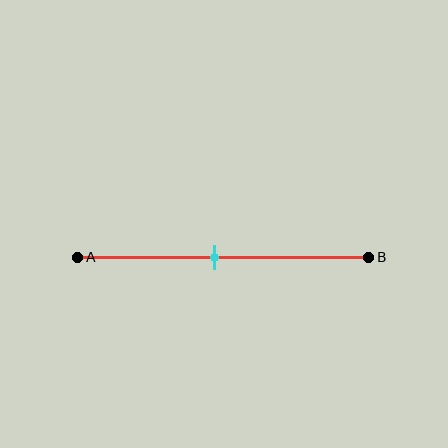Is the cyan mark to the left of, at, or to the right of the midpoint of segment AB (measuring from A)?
The cyan mark is approximately at the midpoint of segment AB.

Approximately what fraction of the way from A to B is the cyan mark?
The cyan mark is approximately 45% of the way from A to B.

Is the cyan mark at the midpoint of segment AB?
Yes, the mark is approximately at the midpoint.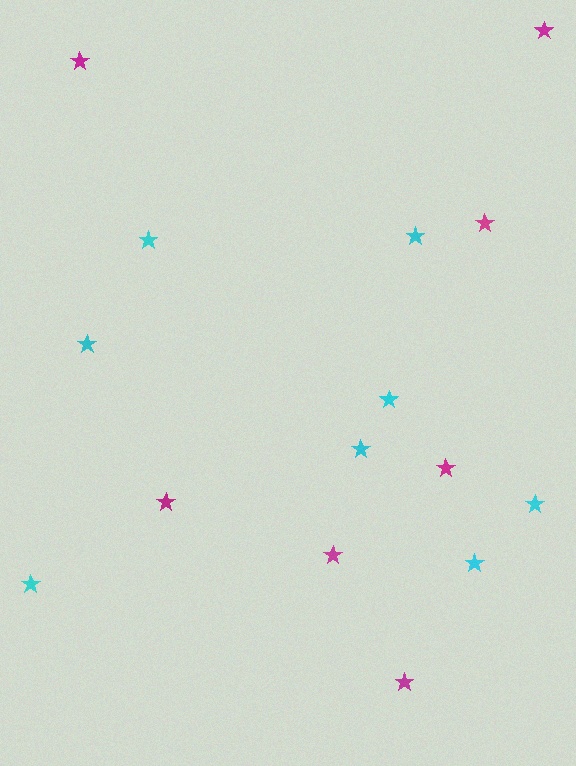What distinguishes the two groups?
There are 2 groups: one group of magenta stars (7) and one group of cyan stars (8).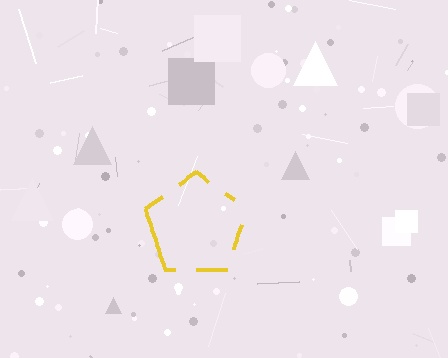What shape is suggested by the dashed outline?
The dashed outline suggests a pentagon.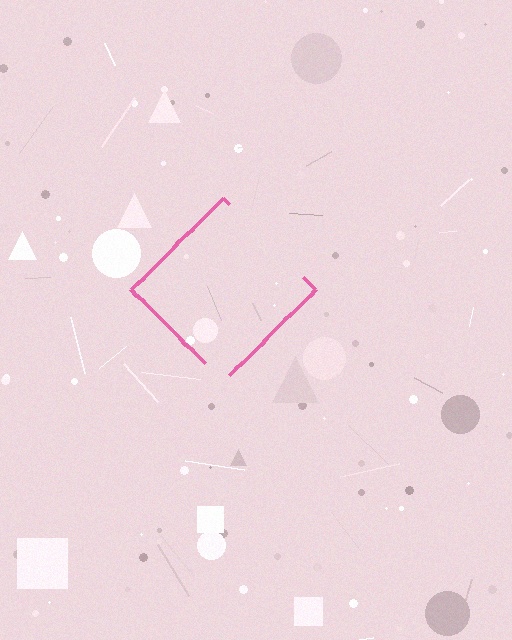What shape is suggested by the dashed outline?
The dashed outline suggests a diamond.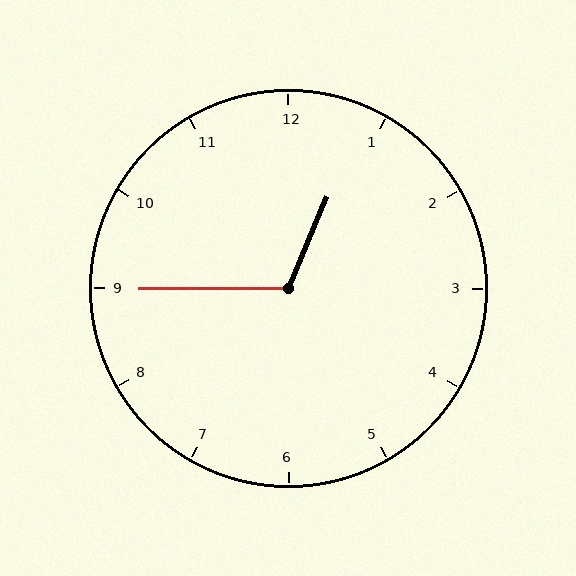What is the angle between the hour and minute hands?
Approximately 112 degrees.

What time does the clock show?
12:45.